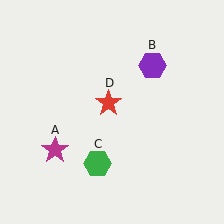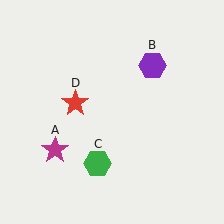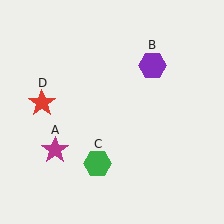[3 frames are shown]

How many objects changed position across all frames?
1 object changed position: red star (object D).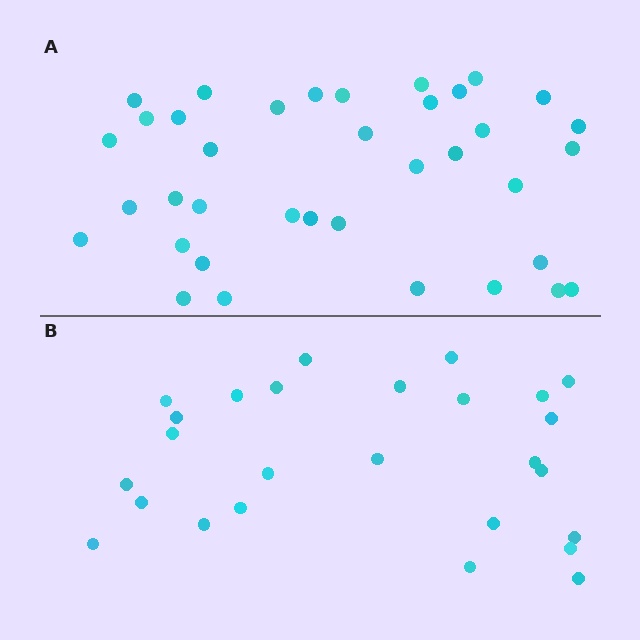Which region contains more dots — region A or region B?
Region A (the top region) has more dots.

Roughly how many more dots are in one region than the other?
Region A has roughly 12 or so more dots than region B.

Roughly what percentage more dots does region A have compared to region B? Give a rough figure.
About 40% more.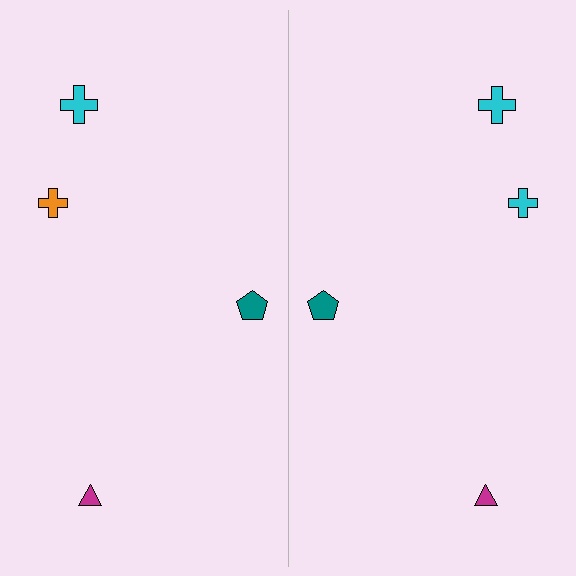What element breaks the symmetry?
The cyan cross on the right side breaks the symmetry — its mirror counterpart is orange.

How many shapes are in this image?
There are 8 shapes in this image.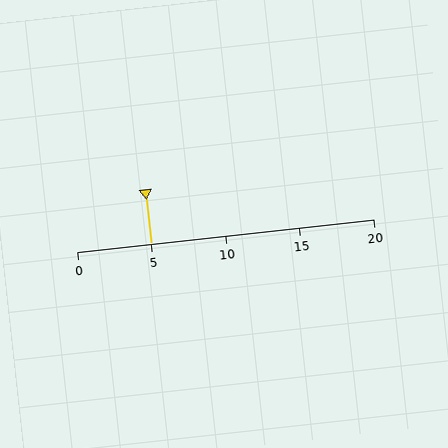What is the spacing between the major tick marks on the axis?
The major ticks are spaced 5 apart.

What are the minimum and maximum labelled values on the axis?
The axis runs from 0 to 20.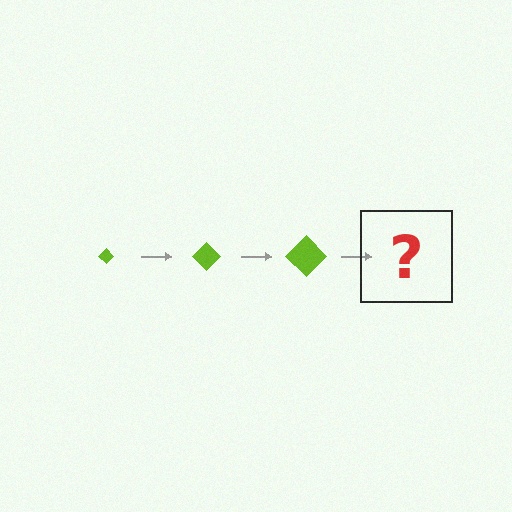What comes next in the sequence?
The next element should be a lime diamond, larger than the previous one.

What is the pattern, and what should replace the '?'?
The pattern is that the diamond gets progressively larger each step. The '?' should be a lime diamond, larger than the previous one.